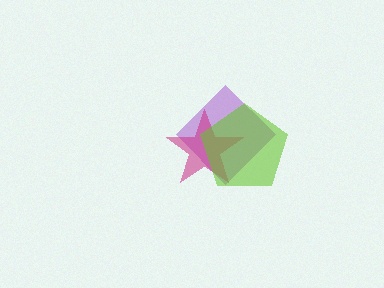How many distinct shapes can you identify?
There are 3 distinct shapes: a purple diamond, a magenta star, a lime pentagon.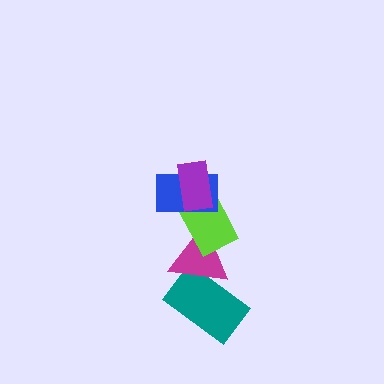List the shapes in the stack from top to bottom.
From top to bottom: the purple rectangle, the blue rectangle, the lime rectangle, the magenta triangle, the teal rectangle.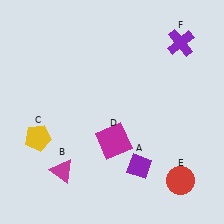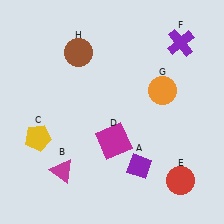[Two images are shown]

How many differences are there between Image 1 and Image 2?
There are 2 differences between the two images.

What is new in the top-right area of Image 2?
An orange circle (G) was added in the top-right area of Image 2.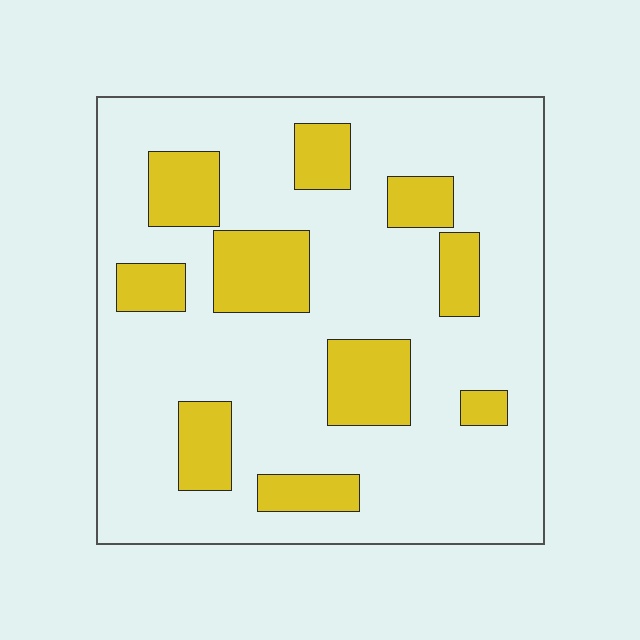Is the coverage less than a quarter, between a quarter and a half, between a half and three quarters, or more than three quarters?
Less than a quarter.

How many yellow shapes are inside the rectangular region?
10.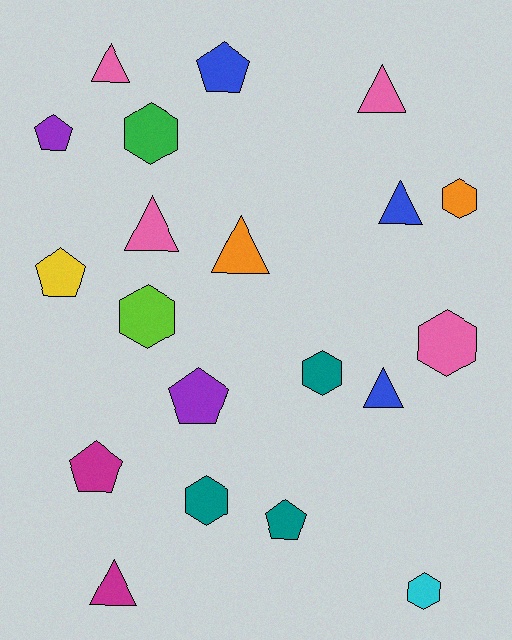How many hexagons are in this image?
There are 7 hexagons.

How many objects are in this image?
There are 20 objects.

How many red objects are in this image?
There are no red objects.